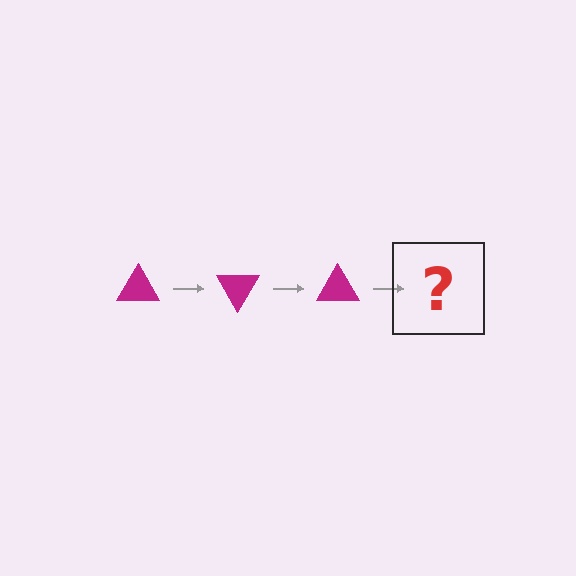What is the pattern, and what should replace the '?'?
The pattern is that the triangle rotates 60 degrees each step. The '?' should be a magenta triangle rotated 180 degrees.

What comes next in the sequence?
The next element should be a magenta triangle rotated 180 degrees.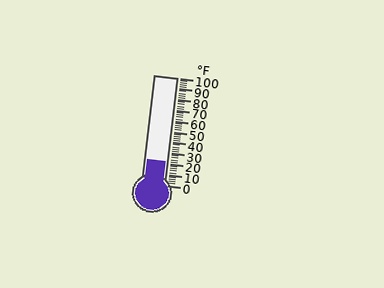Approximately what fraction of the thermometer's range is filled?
The thermometer is filled to approximately 20% of its range.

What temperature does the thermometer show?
The thermometer shows approximately 22°F.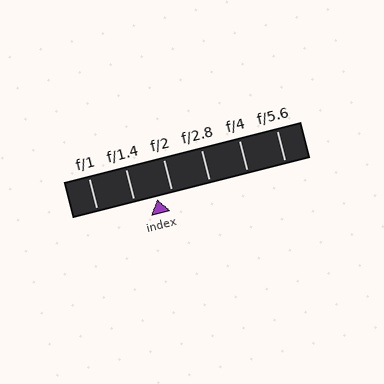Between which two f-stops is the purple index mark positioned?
The index mark is between f/1.4 and f/2.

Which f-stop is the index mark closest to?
The index mark is closest to f/2.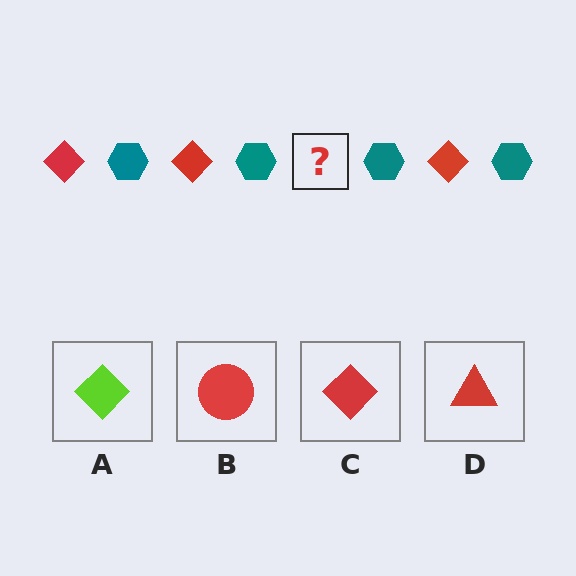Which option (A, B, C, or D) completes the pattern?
C.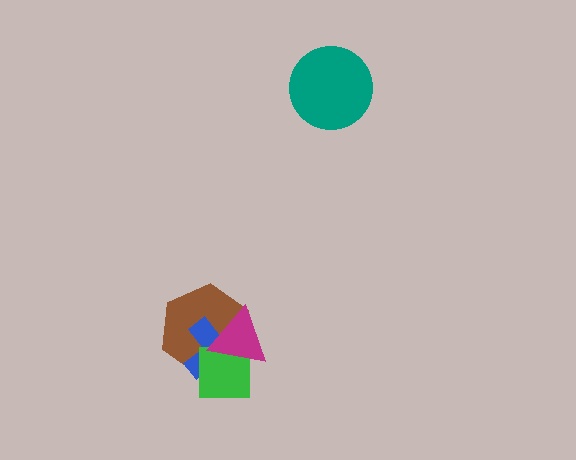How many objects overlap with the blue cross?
3 objects overlap with the blue cross.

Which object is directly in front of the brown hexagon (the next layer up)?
The blue cross is directly in front of the brown hexagon.